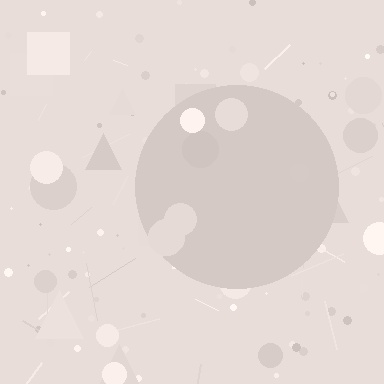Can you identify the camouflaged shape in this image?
The camouflaged shape is a circle.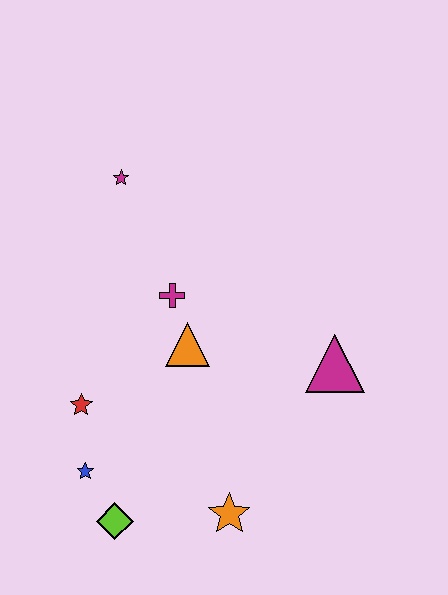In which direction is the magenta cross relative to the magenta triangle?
The magenta cross is to the left of the magenta triangle.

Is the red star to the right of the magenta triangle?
No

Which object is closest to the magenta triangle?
The orange triangle is closest to the magenta triangle.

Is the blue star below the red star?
Yes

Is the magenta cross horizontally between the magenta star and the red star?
No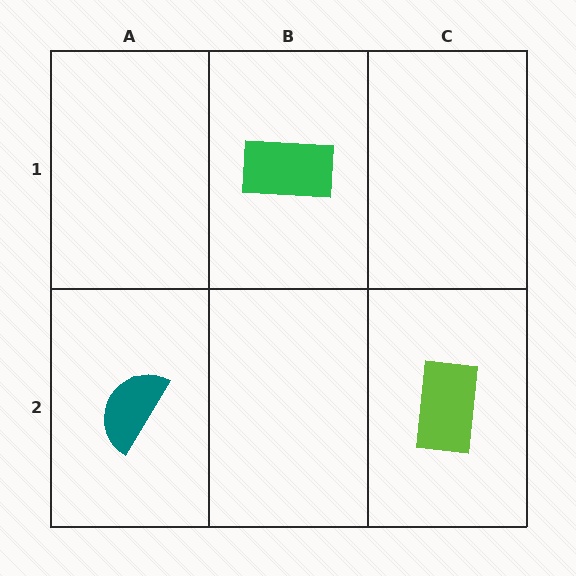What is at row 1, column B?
A green rectangle.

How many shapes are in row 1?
1 shape.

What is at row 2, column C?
A lime rectangle.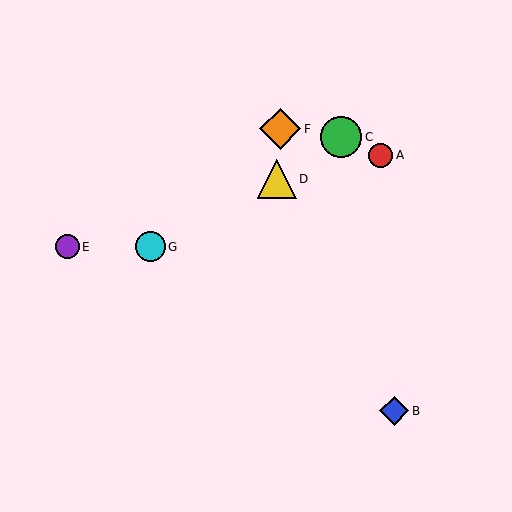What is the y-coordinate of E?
Object E is at y≈247.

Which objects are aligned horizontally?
Objects E, G are aligned horizontally.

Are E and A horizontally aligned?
No, E is at y≈247 and A is at y≈155.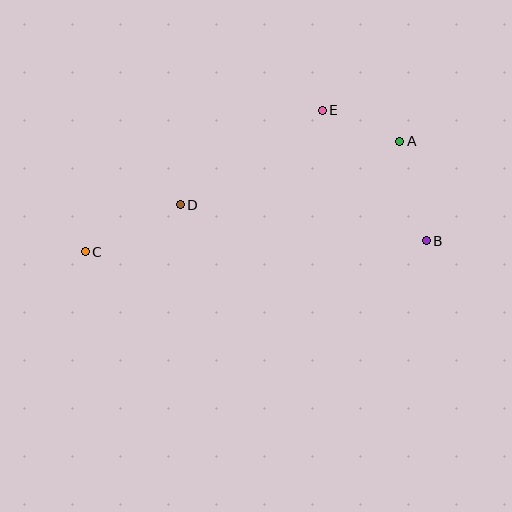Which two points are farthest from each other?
Points B and C are farthest from each other.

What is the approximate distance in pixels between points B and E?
The distance between B and E is approximately 167 pixels.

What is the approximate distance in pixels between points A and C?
The distance between A and C is approximately 333 pixels.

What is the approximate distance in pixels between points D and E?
The distance between D and E is approximately 171 pixels.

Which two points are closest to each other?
Points A and E are closest to each other.